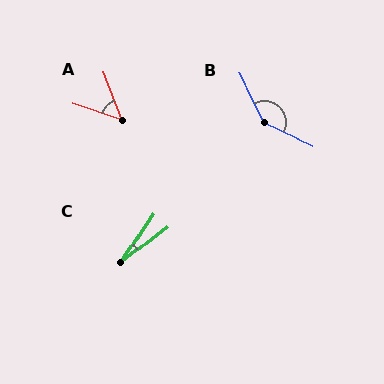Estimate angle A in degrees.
Approximately 51 degrees.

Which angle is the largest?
B, at approximately 143 degrees.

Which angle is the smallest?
C, at approximately 19 degrees.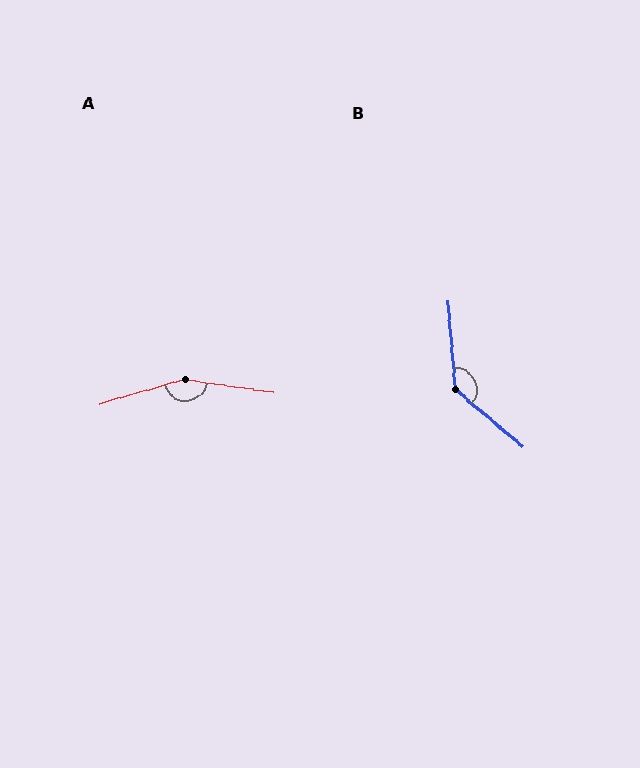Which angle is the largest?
A, at approximately 155 degrees.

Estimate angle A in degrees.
Approximately 155 degrees.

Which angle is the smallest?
B, at approximately 135 degrees.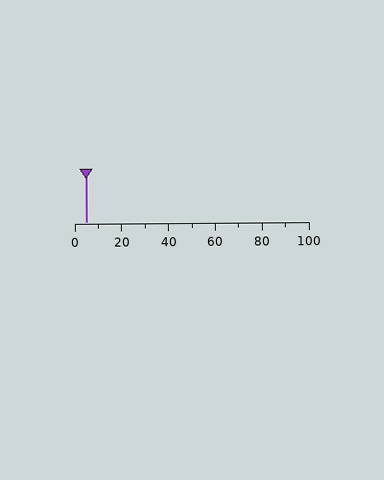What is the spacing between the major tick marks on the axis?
The major ticks are spaced 20 apart.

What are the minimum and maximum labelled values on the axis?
The axis runs from 0 to 100.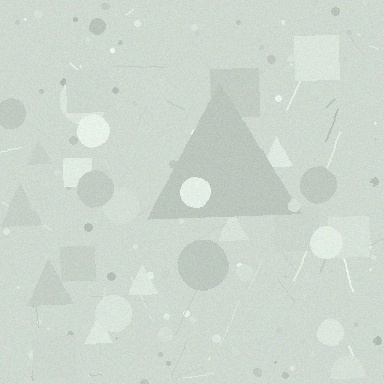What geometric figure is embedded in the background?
A triangle is embedded in the background.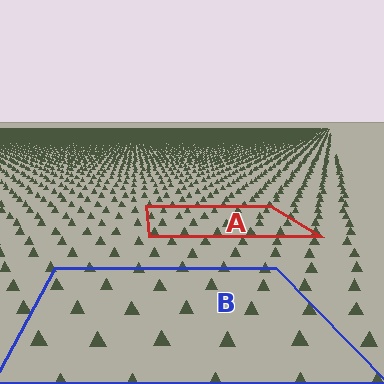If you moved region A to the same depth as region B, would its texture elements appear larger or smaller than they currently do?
They would appear larger. At a closer depth, the same texture elements are projected at a bigger on-screen size.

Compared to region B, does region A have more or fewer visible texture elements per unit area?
Region A has more texture elements per unit area — they are packed more densely because it is farther away.